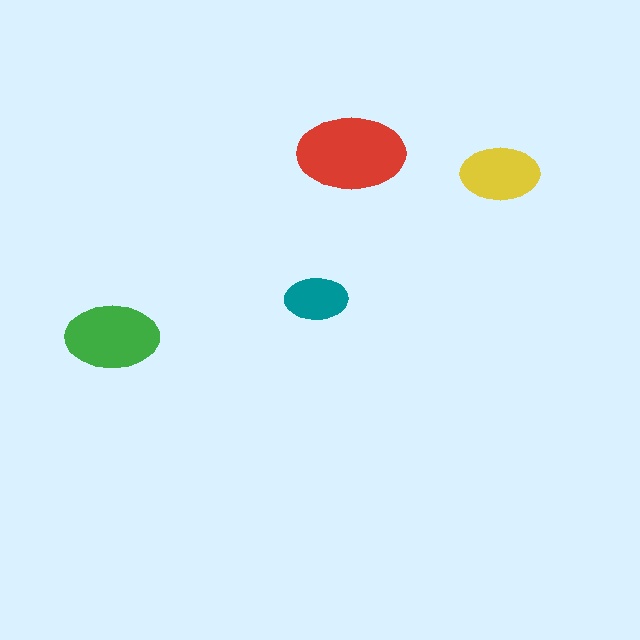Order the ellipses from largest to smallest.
the red one, the green one, the yellow one, the teal one.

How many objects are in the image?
There are 4 objects in the image.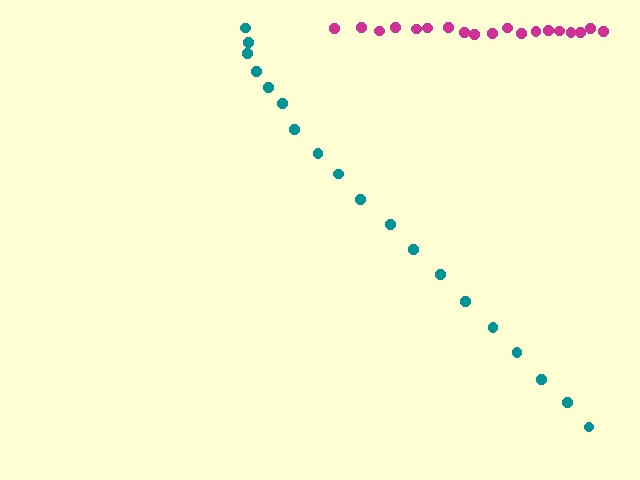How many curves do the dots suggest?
There are 2 distinct paths.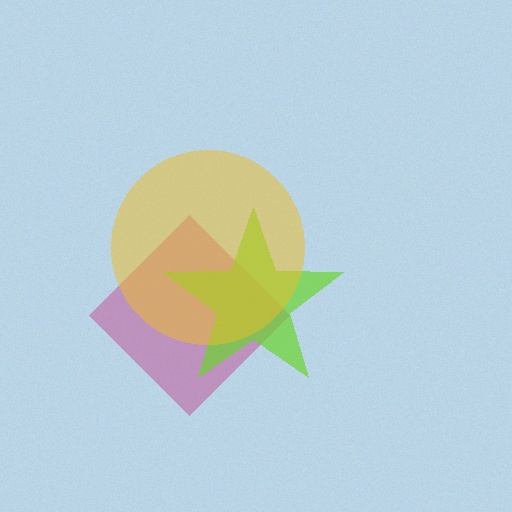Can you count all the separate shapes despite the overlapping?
Yes, there are 3 separate shapes.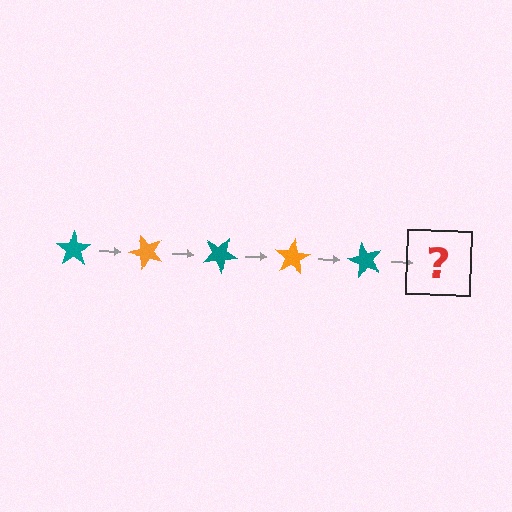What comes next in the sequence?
The next element should be an orange star, rotated 250 degrees from the start.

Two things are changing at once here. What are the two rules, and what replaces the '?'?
The two rules are that it rotates 50 degrees each step and the color cycles through teal and orange. The '?' should be an orange star, rotated 250 degrees from the start.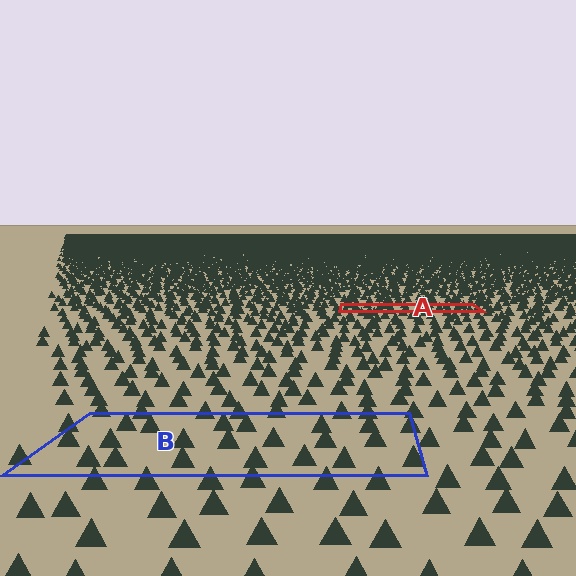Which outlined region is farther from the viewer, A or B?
Region A is farther from the viewer — the texture elements inside it appear smaller and more densely packed.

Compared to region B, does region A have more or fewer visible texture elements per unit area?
Region A has more texture elements per unit area — they are packed more densely because it is farther away.